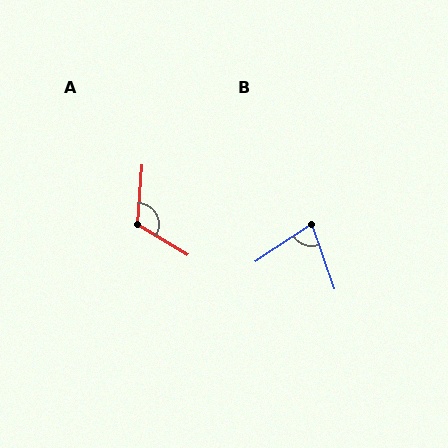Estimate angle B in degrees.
Approximately 76 degrees.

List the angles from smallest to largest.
B (76°), A (117°).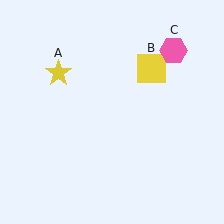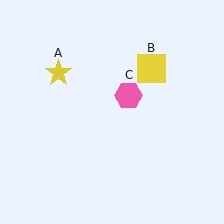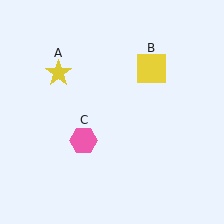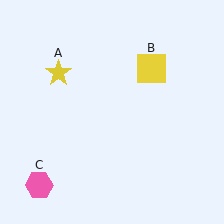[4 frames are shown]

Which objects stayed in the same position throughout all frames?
Yellow star (object A) and yellow square (object B) remained stationary.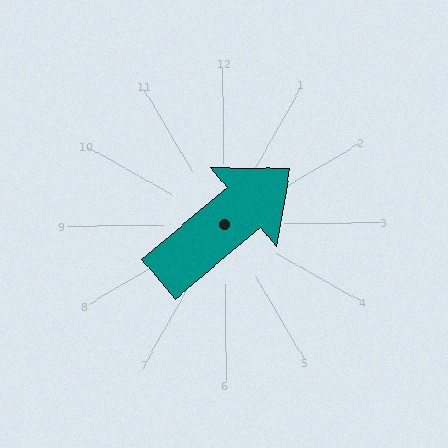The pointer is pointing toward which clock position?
Roughly 2 o'clock.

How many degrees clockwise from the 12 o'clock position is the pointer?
Approximately 51 degrees.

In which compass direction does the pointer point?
Northeast.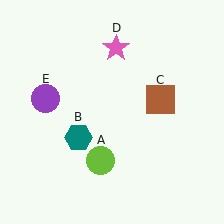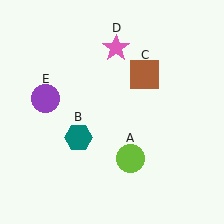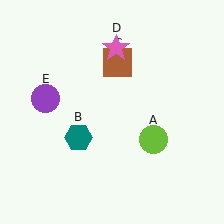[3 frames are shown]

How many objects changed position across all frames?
2 objects changed position: lime circle (object A), brown square (object C).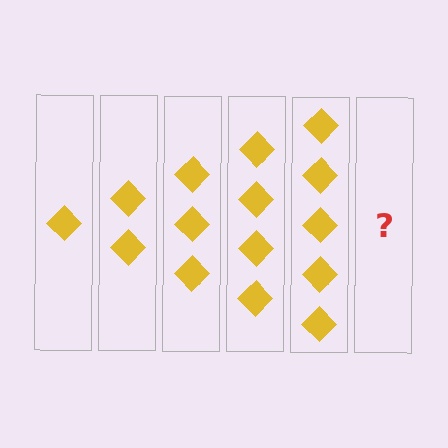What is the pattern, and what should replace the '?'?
The pattern is that each step adds one more diamond. The '?' should be 6 diamonds.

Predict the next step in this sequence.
The next step is 6 diamonds.